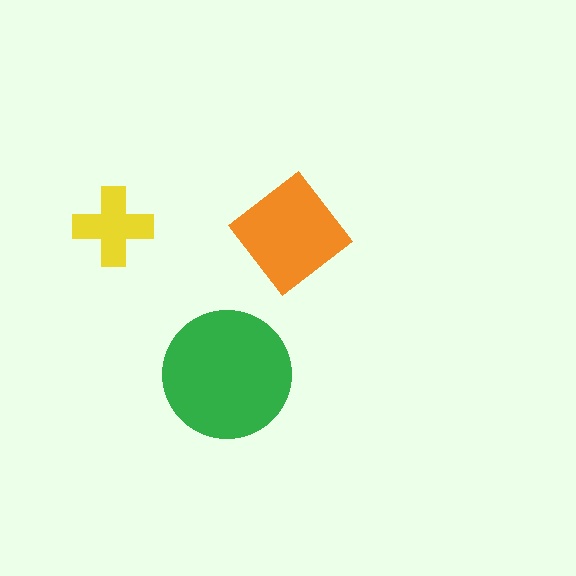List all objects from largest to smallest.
The green circle, the orange diamond, the yellow cross.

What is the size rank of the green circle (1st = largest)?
1st.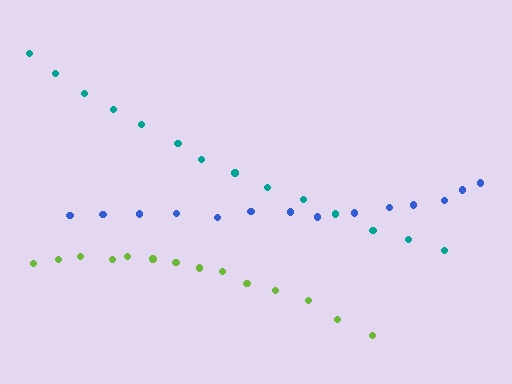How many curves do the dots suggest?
There are 3 distinct paths.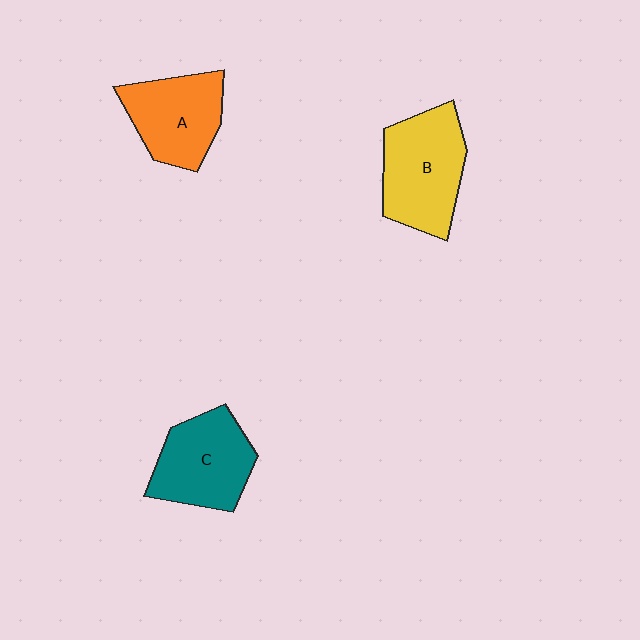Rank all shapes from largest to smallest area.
From largest to smallest: B (yellow), C (teal), A (orange).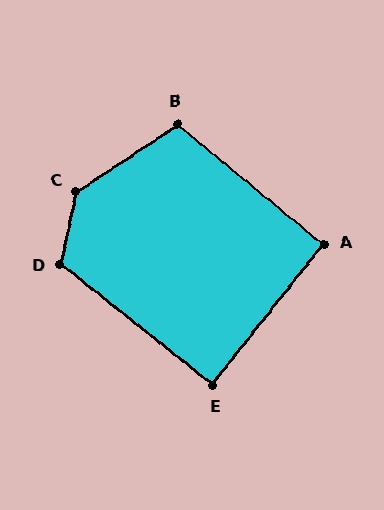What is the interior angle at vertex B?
Approximately 106 degrees (obtuse).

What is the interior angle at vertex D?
Approximately 116 degrees (obtuse).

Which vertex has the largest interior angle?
C, at approximately 136 degrees.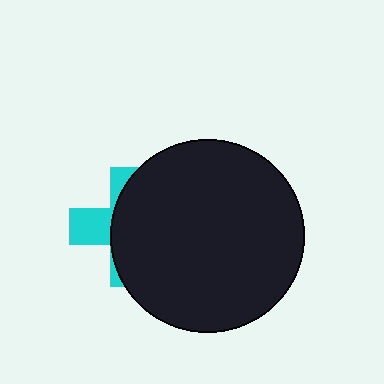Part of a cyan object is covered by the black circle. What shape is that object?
It is a cross.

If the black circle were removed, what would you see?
You would see the complete cyan cross.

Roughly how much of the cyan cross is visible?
A small part of it is visible (roughly 32%).